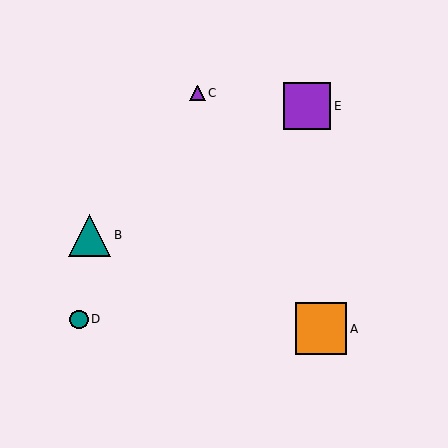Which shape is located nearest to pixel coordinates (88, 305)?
The teal circle (labeled D) at (79, 319) is nearest to that location.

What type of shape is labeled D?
Shape D is a teal circle.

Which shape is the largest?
The orange square (labeled A) is the largest.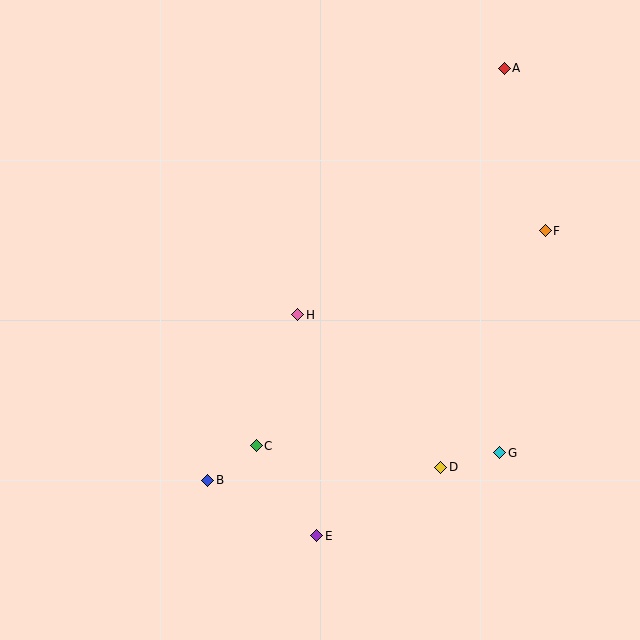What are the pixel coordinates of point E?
Point E is at (317, 536).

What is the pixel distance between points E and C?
The distance between E and C is 109 pixels.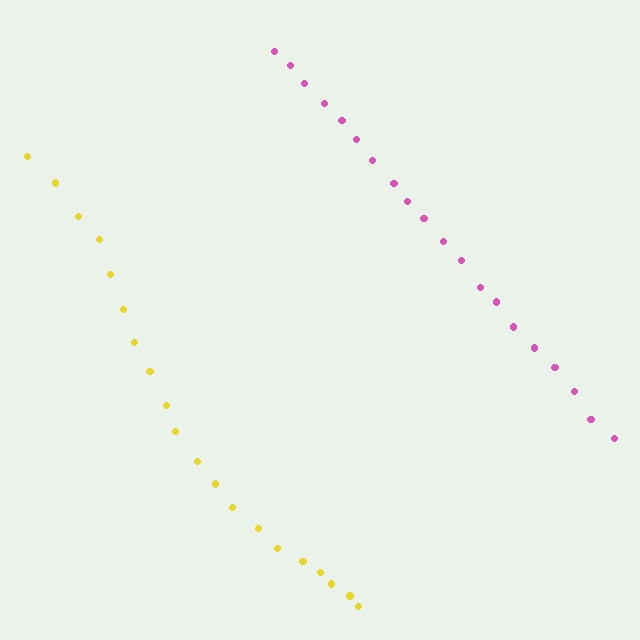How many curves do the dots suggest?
There are 2 distinct paths.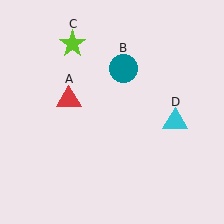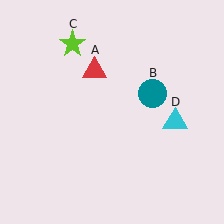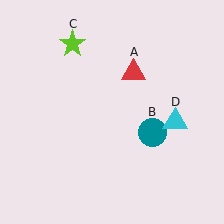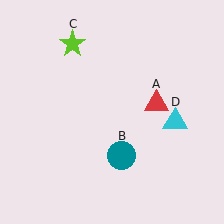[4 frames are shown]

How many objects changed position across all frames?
2 objects changed position: red triangle (object A), teal circle (object B).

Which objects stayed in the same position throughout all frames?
Lime star (object C) and cyan triangle (object D) remained stationary.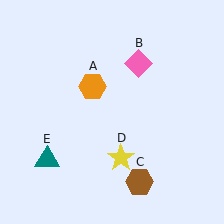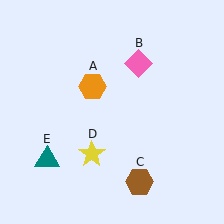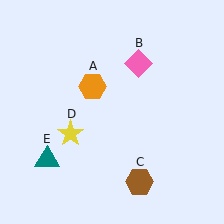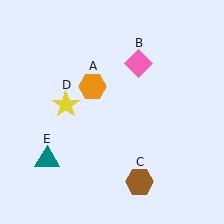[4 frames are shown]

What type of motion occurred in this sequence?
The yellow star (object D) rotated clockwise around the center of the scene.